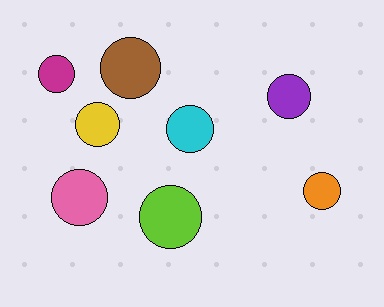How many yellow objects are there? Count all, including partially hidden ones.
There is 1 yellow object.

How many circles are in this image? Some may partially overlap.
There are 8 circles.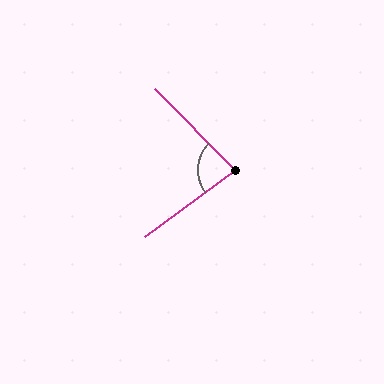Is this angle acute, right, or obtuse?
It is acute.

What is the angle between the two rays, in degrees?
Approximately 82 degrees.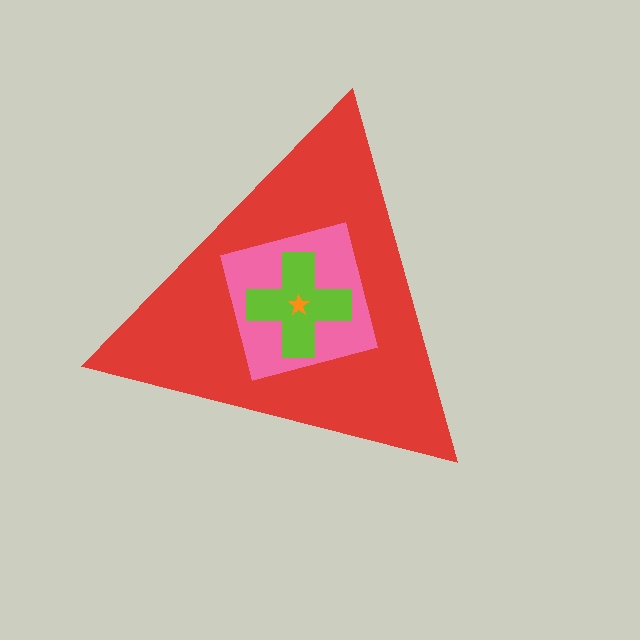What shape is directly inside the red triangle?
The pink square.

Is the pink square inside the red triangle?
Yes.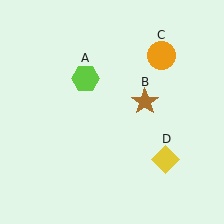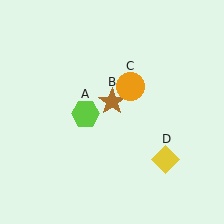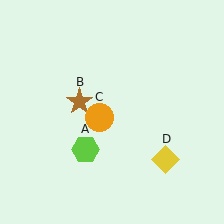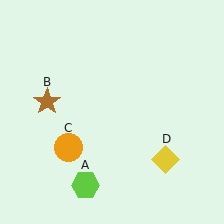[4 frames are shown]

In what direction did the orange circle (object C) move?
The orange circle (object C) moved down and to the left.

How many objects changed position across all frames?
3 objects changed position: lime hexagon (object A), brown star (object B), orange circle (object C).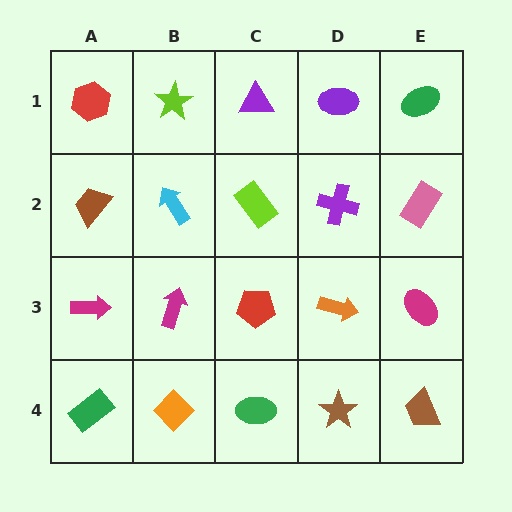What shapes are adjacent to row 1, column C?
A lime rectangle (row 2, column C), a lime star (row 1, column B), a purple ellipse (row 1, column D).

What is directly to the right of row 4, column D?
A brown trapezoid.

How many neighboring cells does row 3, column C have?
4.